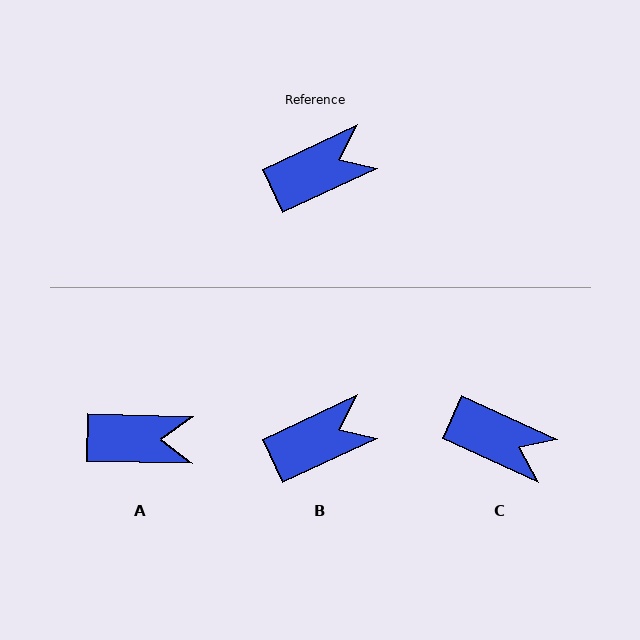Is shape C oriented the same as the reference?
No, it is off by about 50 degrees.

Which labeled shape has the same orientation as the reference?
B.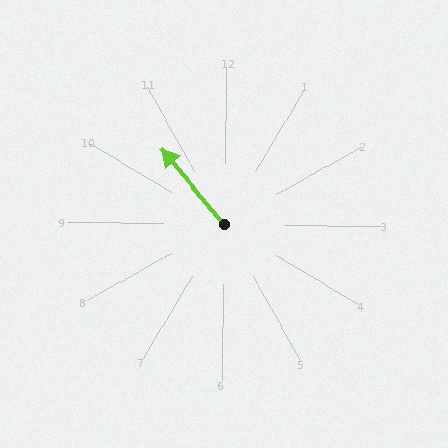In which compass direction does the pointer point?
Northwest.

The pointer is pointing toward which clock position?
Roughly 11 o'clock.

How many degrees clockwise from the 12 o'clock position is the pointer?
Approximately 320 degrees.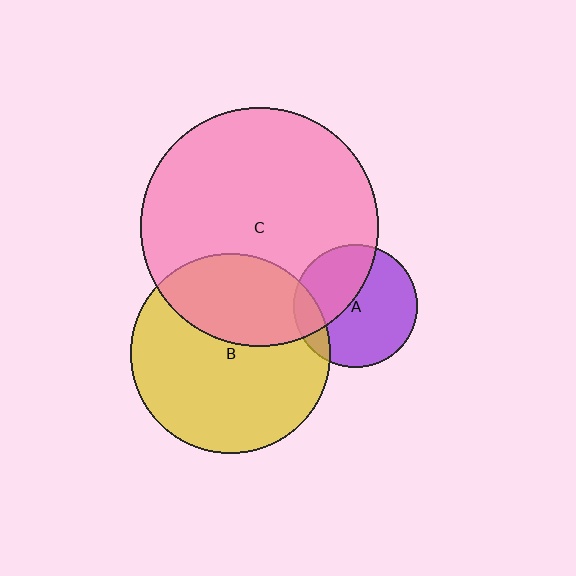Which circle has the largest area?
Circle C (pink).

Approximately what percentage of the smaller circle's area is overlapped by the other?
Approximately 15%.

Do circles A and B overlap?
Yes.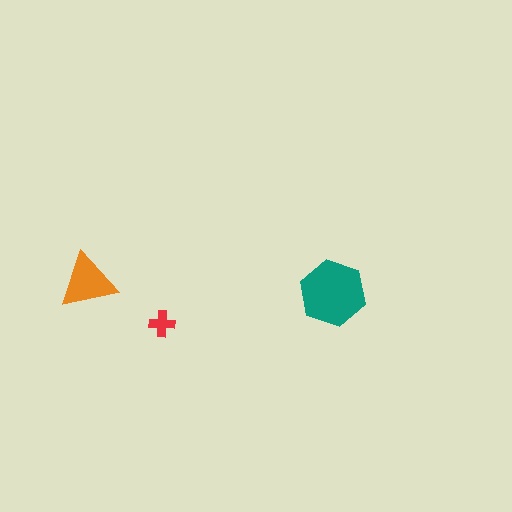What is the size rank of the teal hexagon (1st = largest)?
1st.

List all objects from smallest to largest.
The red cross, the orange triangle, the teal hexagon.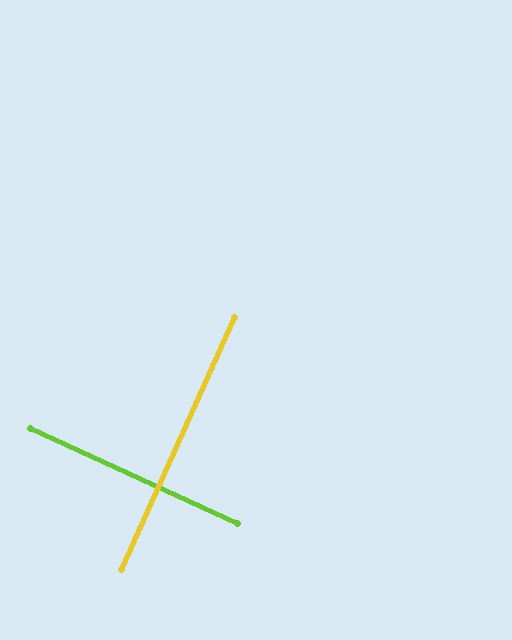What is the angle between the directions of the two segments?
Approximately 89 degrees.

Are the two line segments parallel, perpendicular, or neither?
Perpendicular — they meet at approximately 89°.